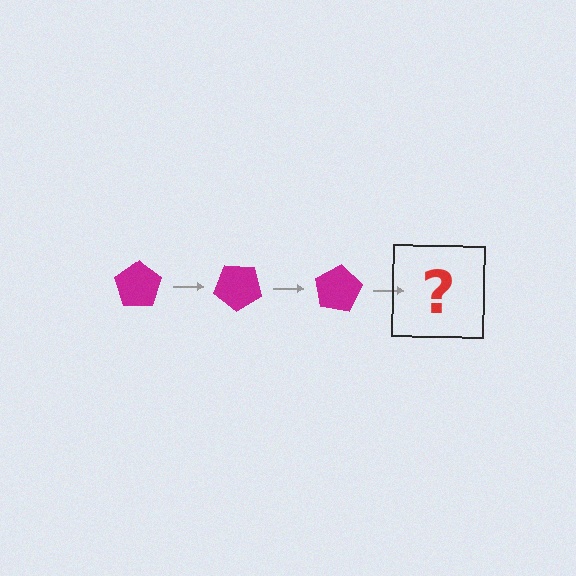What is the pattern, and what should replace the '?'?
The pattern is that the pentagon rotates 40 degrees each step. The '?' should be a magenta pentagon rotated 120 degrees.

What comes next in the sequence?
The next element should be a magenta pentagon rotated 120 degrees.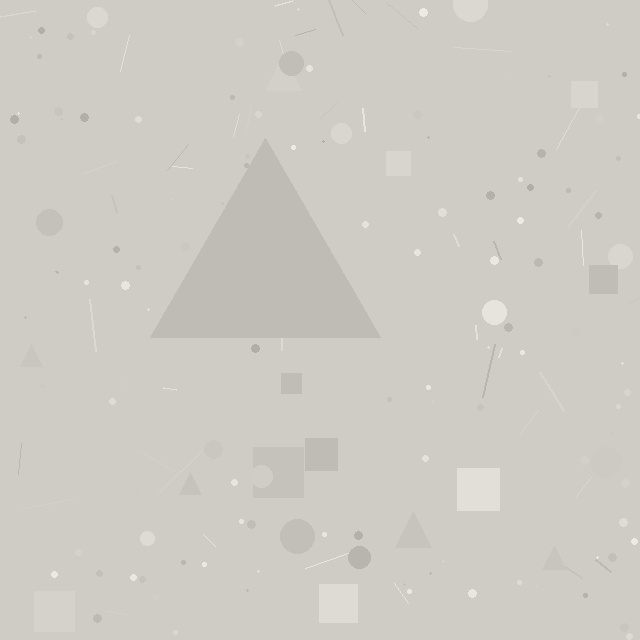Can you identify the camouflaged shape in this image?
The camouflaged shape is a triangle.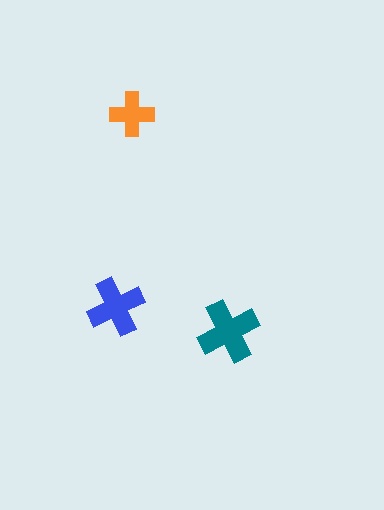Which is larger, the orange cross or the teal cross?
The teal one.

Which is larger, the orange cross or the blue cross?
The blue one.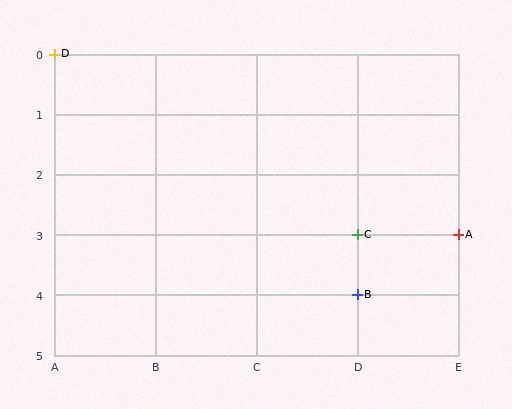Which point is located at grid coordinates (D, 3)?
Point C is at (D, 3).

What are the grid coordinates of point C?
Point C is at grid coordinates (D, 3).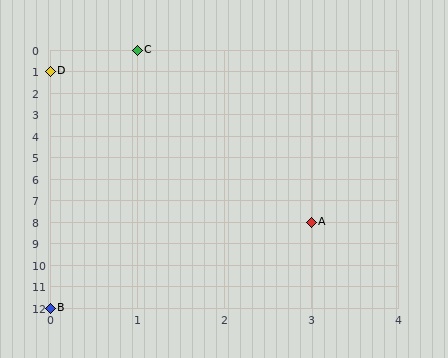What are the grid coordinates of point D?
Point D is at grid coordinates (0, 1).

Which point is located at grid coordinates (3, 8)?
Point A is at (3, 8).